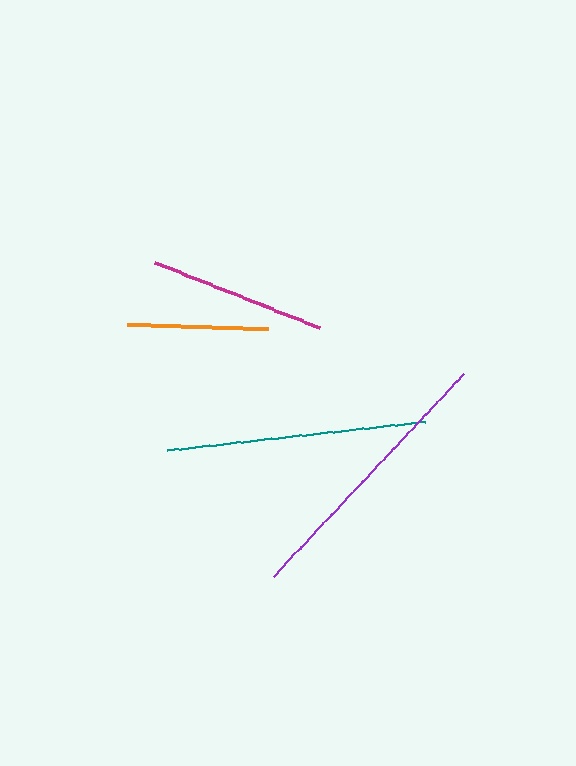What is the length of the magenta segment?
The magenta segment is approximately 178 pixels long.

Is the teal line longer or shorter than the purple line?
The purple line is longer than the teal line.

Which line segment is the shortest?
The orange line is the shortest at approximately 141 pixels.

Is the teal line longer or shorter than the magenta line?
The teal line is longer than the magenta line.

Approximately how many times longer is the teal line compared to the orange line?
The teal line is approximately 1.8 times the length of the orange line.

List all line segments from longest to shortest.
From longest to shortest: purple, teal, magenta, orange.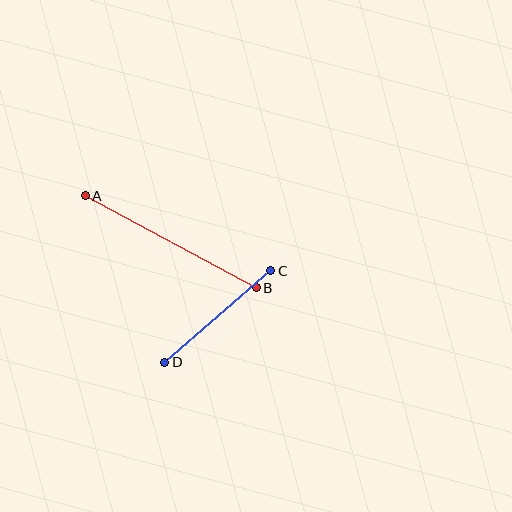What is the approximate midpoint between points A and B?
The midpoint is at approximately (171, 242) pixels.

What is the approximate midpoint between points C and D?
The midpoint is at approximately (218, 316) pixels.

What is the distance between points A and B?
The distance is approximately 194 pixels.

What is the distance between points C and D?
The distance is approximately 140 pixels.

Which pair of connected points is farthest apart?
Points A and B are farthest apart.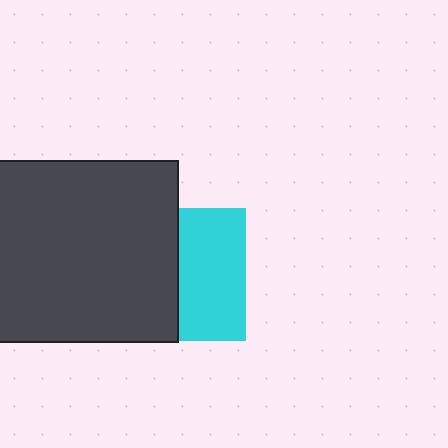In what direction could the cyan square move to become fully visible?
The cyan square could move right. That would shift it out from behind the dark gray square entirely.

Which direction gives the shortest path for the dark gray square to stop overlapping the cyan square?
Moving left gives the shortest separation.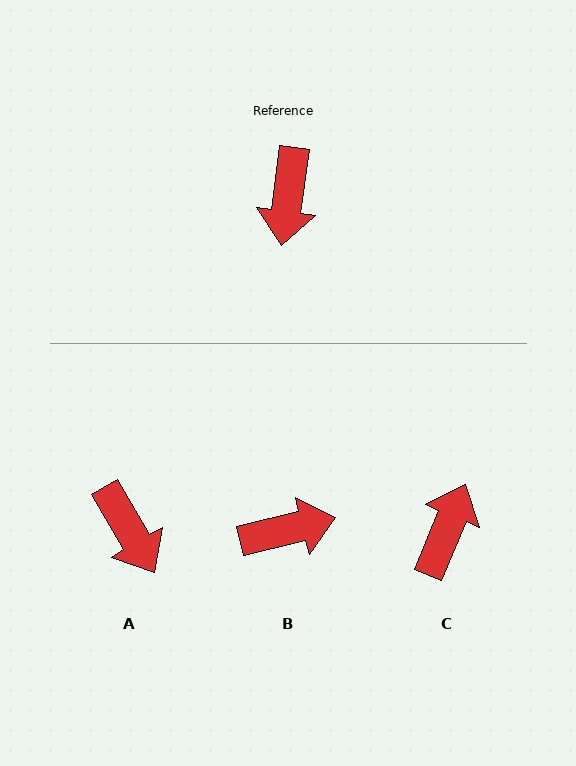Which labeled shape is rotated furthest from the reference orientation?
C, about 165 degrees away.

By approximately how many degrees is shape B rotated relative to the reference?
Approximately 112 degrees counter-clockwise.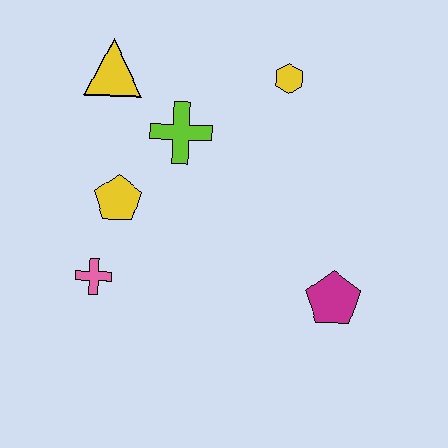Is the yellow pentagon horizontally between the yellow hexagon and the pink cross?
Yes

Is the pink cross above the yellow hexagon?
No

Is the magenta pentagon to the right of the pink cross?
Yes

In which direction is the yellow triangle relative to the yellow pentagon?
The yellow triangle is above the yellow pentagon.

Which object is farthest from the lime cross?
The magenta pentagon is farthest from the lime cross.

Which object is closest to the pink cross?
The yellow pentagon is closest to the pink cross.